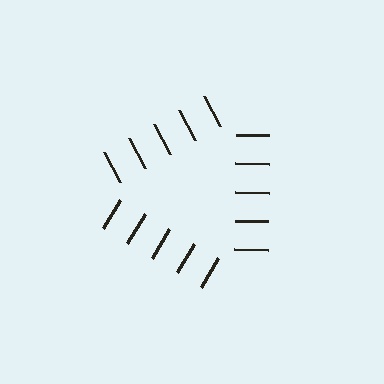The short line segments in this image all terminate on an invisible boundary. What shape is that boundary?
An illusory triangle — the line segments terminate on its edges but no continuous stroke is drawn.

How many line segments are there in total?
15 — 5 along each of the 3 edges.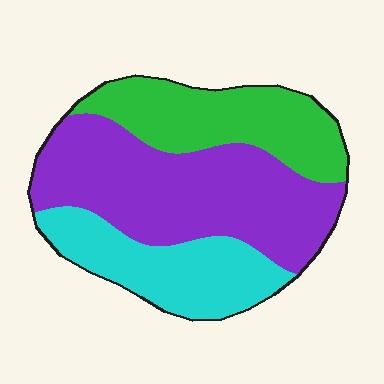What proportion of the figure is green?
Green takes up between a quarter and a half of the figure.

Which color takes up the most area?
Purple, at roughly 50%.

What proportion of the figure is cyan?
Cyan takes up about one quarter (1/4) of the figure.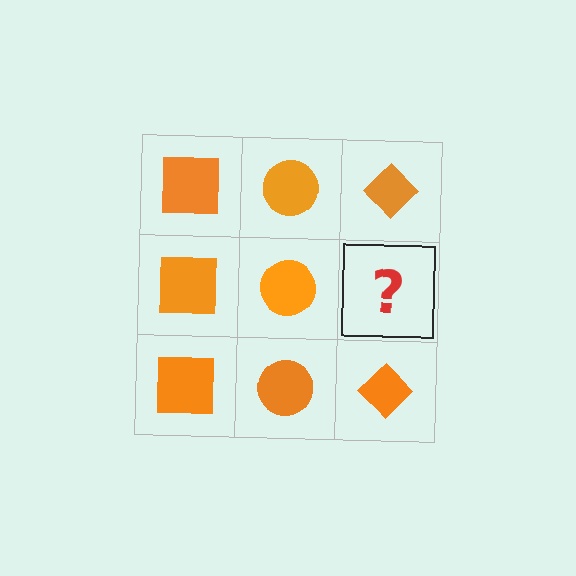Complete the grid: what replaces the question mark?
The question mark should be replaced with an orange diamond.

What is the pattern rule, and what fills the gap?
The rule is that each column has a consistent shape. The gap should be filled with an orange diamond.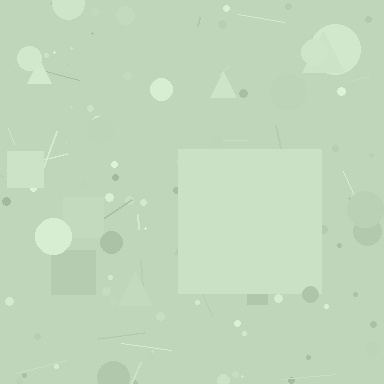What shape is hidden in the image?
A square is hidden in the image.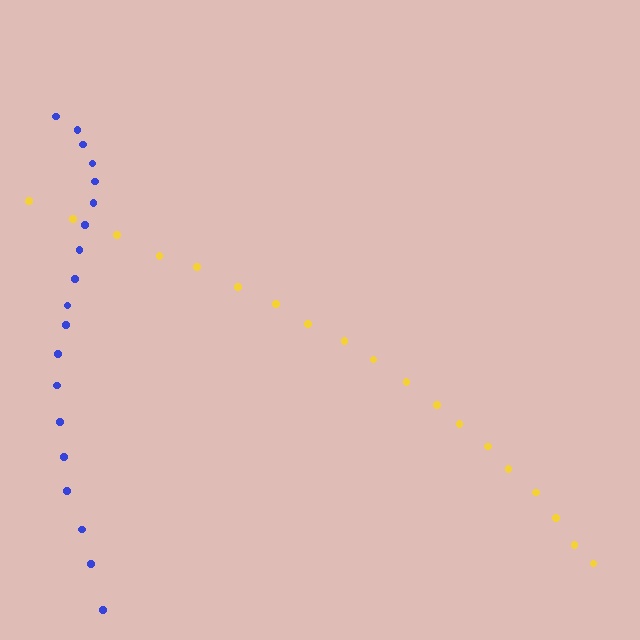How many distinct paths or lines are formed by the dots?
There are 2 distinct paths.